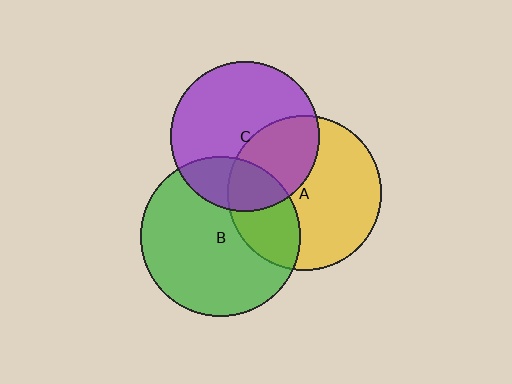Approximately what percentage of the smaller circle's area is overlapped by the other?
Approximately 30%.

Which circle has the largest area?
Circle B (green).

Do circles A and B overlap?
Yes.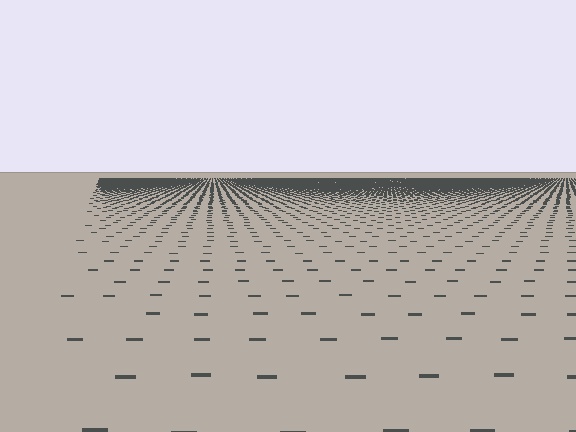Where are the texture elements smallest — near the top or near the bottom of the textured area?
Near the top.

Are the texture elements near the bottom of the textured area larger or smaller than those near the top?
Larger. Near the bottom, elements are closer to the viewer and appear at a bigger on-screen size.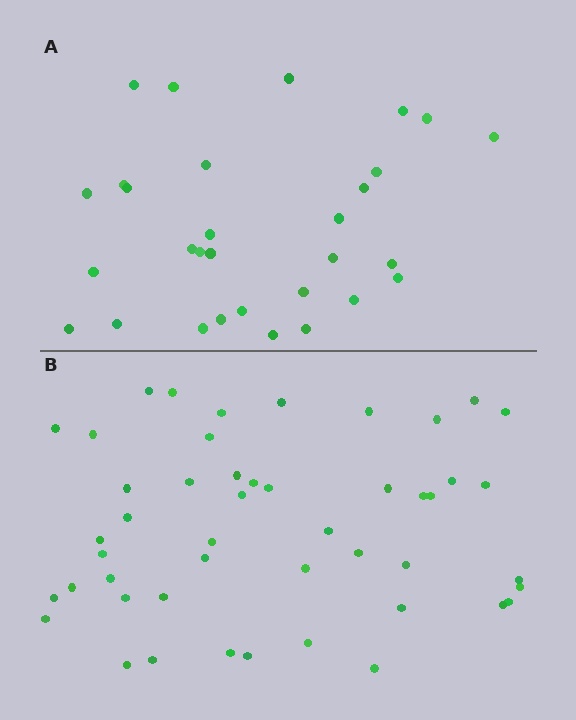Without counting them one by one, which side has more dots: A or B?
Region B (the bottom region) has more dots.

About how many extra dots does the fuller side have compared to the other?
Region B has approximately 20 more dots than region A.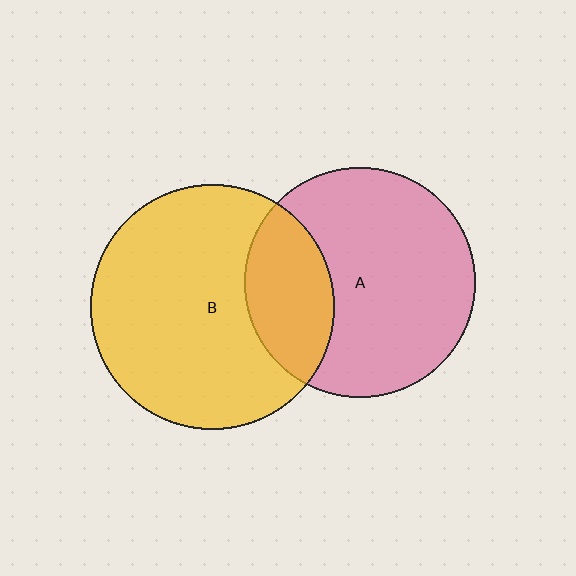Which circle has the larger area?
Circle B (yellow).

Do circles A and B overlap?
Yes.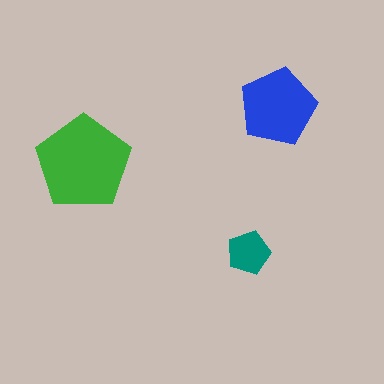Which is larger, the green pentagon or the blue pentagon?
The green one.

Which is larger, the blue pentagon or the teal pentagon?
The blue one.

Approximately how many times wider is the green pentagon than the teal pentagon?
About 2 times wider.